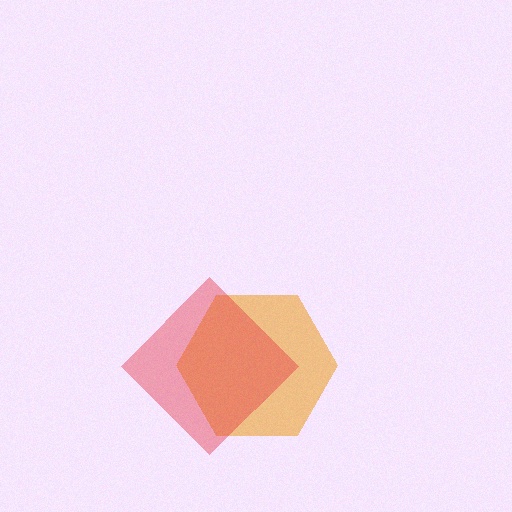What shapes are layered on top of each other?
The layered shapes are: an orange hexagon, a red diamond.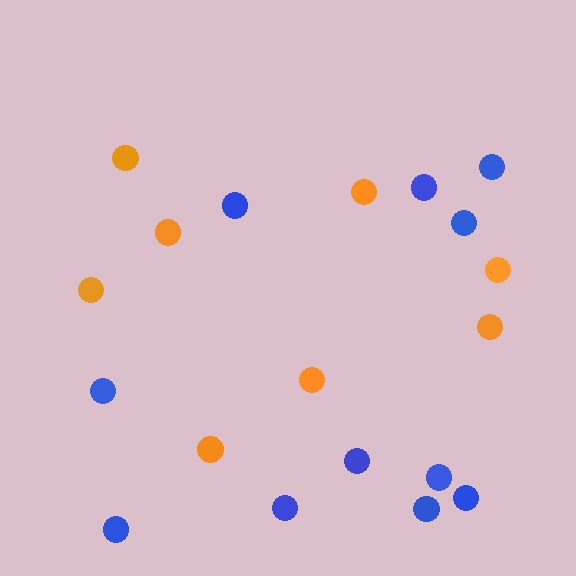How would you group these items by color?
There are 2 groups: one group of orange circles (8) and one group of blue circles (11).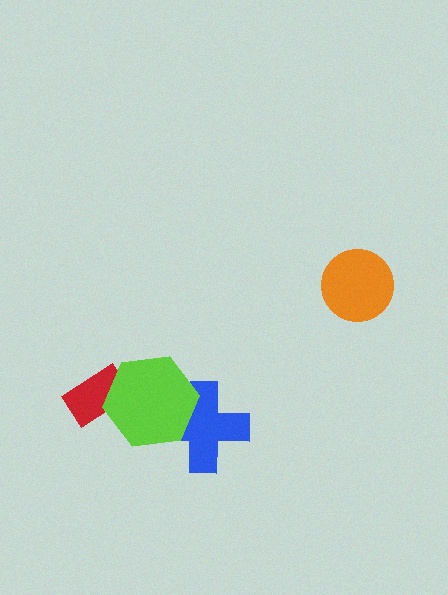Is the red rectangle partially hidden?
Yes, it is partially covered by another shape.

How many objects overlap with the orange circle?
0 objects overlap with the orange circle.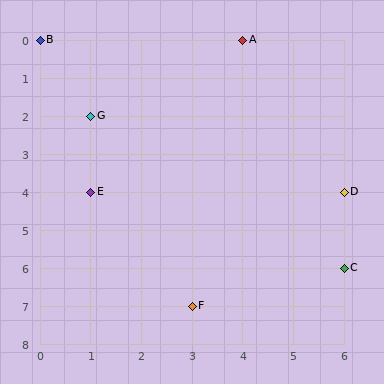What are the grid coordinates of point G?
Point G is at grid coordinates (1, 2).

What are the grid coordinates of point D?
Point D is at grid coordinates (6, 4).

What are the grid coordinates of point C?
Point C is at grid coordinates (6, 6).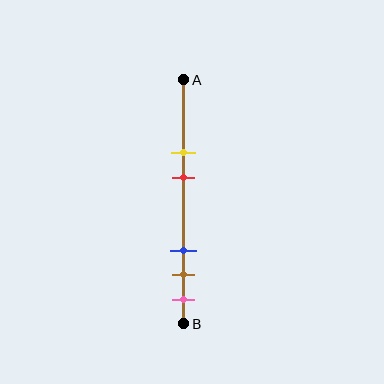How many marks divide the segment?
There are 5 marks dividing the segment.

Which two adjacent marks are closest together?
The brown and pink marks are the closest adjacent pair.